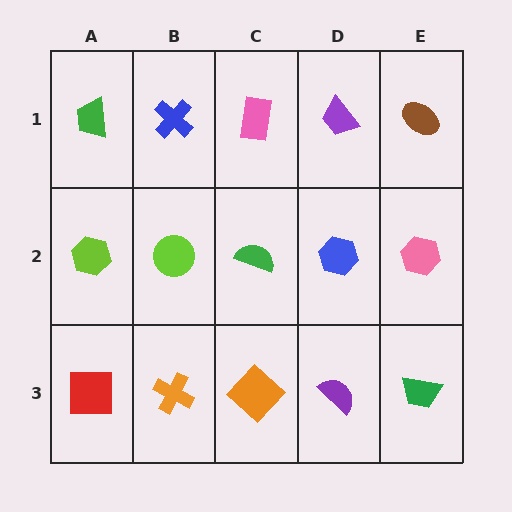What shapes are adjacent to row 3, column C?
A green semicircle (row 2, column C), an orange cross (row 3, column B), a purple semicircle (row 3, column D).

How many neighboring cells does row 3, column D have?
3.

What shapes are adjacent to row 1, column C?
A green semicircle (row 2, column C), a blue cross (row 1, column B), a purple trapezoid (row 1, column D).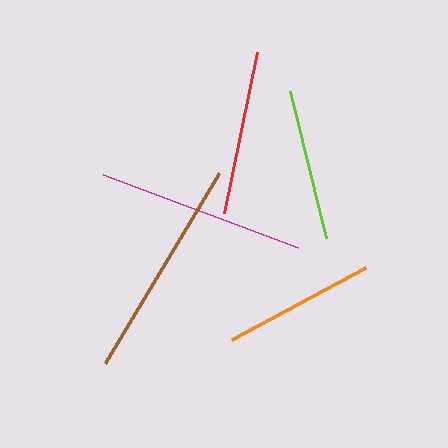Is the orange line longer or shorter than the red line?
The red line is longer than the orange line.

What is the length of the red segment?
The red segment is approximately 164 pixels long.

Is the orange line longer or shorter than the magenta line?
The magenta line is longer than the orange line.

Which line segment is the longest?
The brown line is the longest at approximately 221 pixels.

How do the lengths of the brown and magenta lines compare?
The brown and magenta lines are approximately the same length.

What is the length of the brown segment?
The brown segment is approximately 221 pixels long.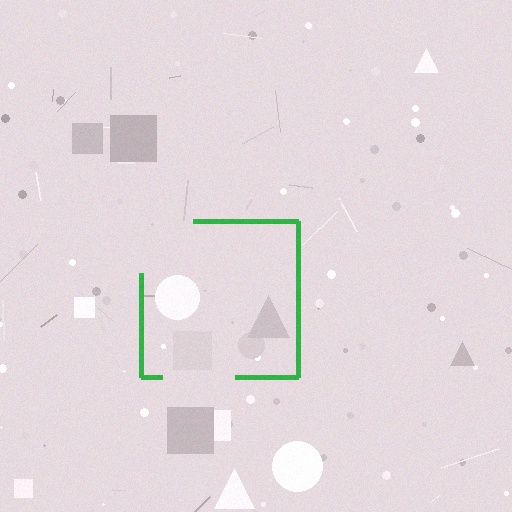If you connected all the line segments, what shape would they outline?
They would outline a square.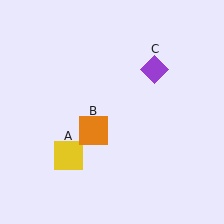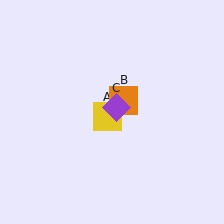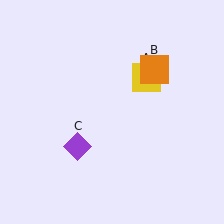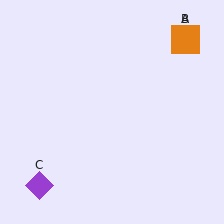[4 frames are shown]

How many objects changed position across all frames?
3 objects changed position: yellow square (object A), orange square (object B), purple diamond (object C).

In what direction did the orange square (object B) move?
The orange square (object B) moved up and to the right.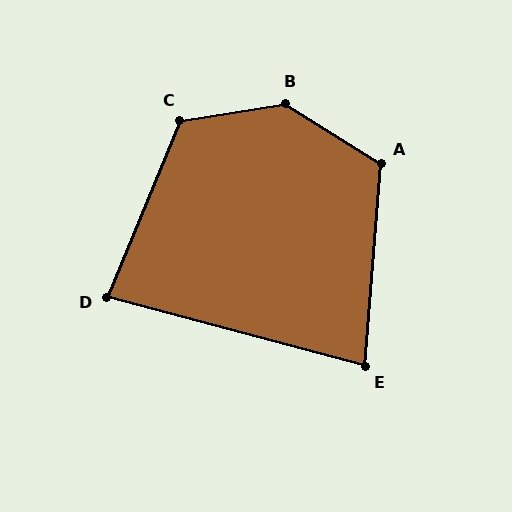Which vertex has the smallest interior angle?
E, at approximately 79 degrees.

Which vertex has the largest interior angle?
B, at approximately 139 degrees.